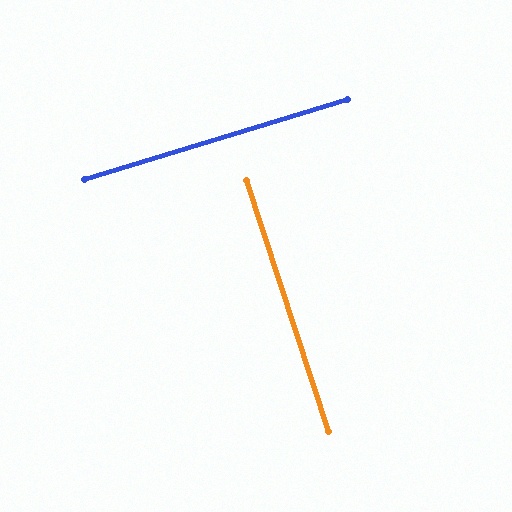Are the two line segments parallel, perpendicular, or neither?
Perpendicular — they meet at approximately 89°.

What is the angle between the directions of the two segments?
Approximately 89 degrees.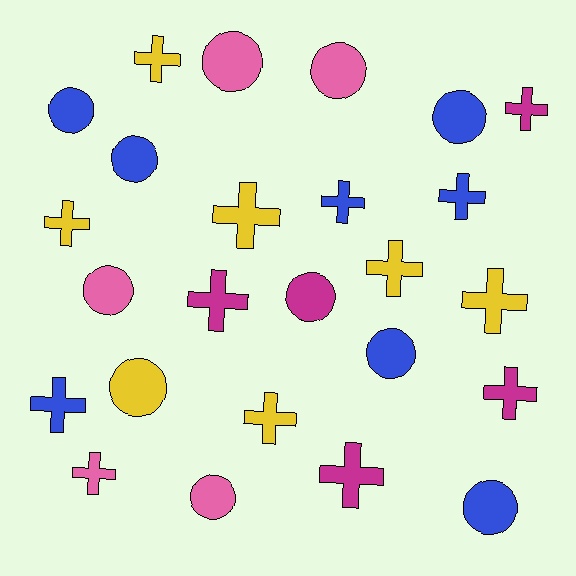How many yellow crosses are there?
There are 6 yellow crosses.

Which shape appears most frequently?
Cross, with 14 objects.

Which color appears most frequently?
Blue, with 8 objects.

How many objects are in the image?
There are 25 objects.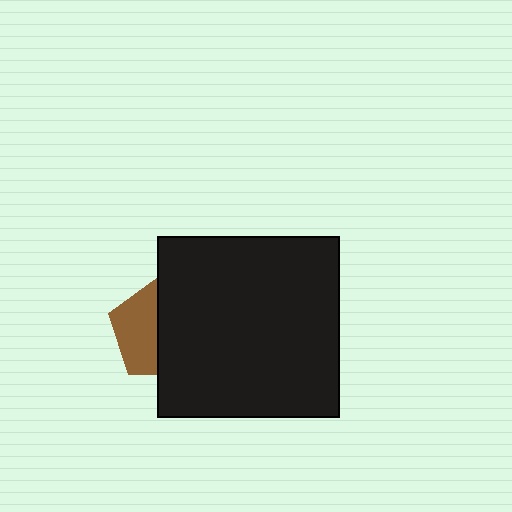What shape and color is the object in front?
The object in front is a black square.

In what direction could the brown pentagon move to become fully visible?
The brown pentagon could move left. That would shift it out from behind the black square entirely.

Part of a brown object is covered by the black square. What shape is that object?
It is a pentagon.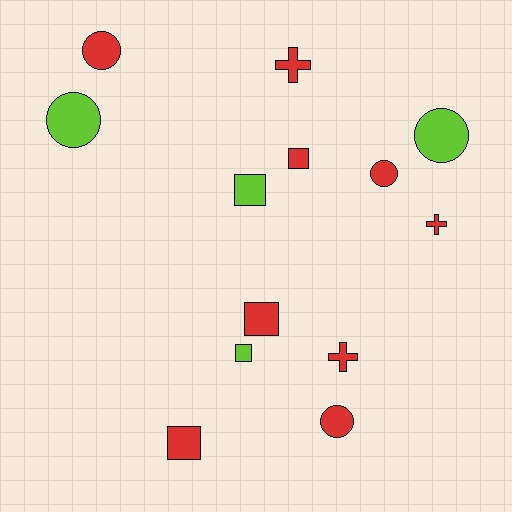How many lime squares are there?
There are 2 lime squares.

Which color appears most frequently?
Red, with 9 objects.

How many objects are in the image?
There are 13 objects.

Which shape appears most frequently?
Square, with 5 objects.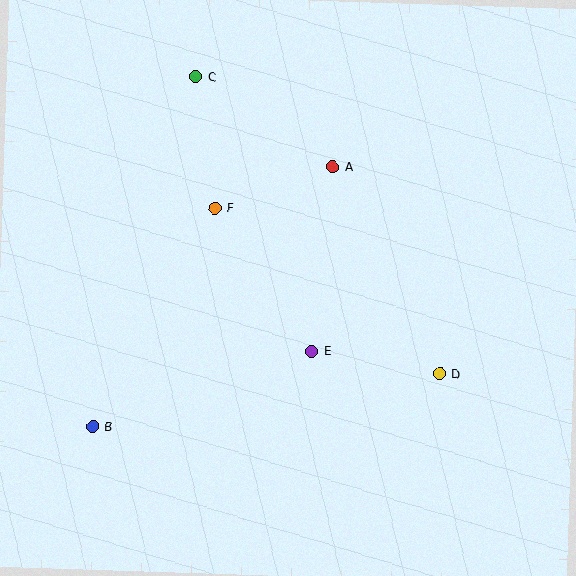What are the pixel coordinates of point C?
Point C is at (195, 77).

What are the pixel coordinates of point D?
Point D is at (440, 374).